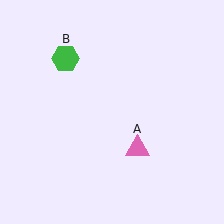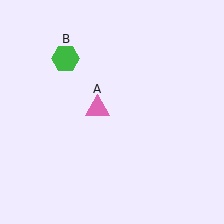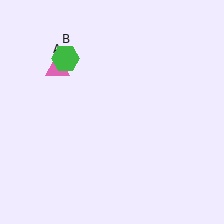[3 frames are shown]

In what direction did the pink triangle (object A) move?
The pink triangle (object A) moved up and to the left.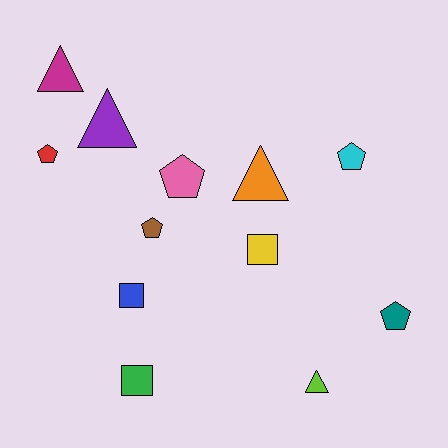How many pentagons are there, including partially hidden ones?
There are 5 pentagons.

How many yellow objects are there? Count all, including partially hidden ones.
There is 1 yellow object.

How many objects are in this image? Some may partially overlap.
There are 12 objects.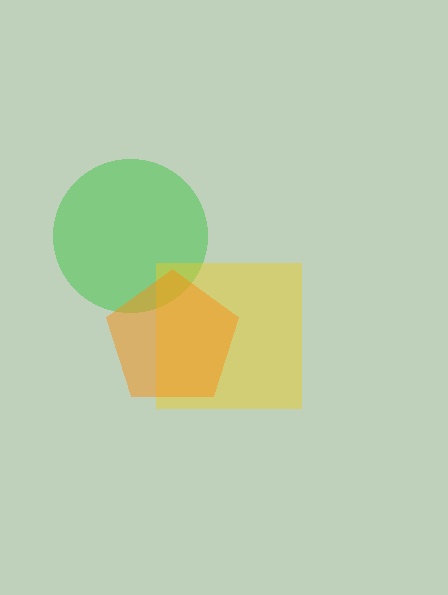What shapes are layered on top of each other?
The layered shapes are: a green circle, a yellow square, an orange pentagon.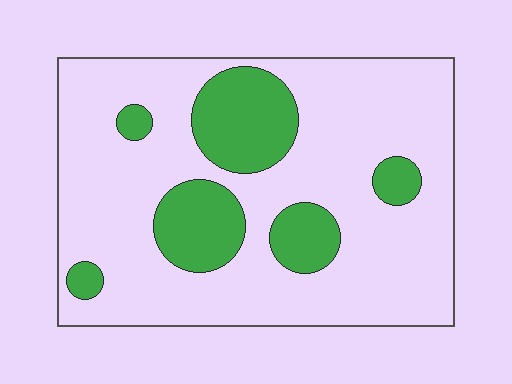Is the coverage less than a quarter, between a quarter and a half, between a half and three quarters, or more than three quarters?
Less than a quarter.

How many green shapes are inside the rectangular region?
6.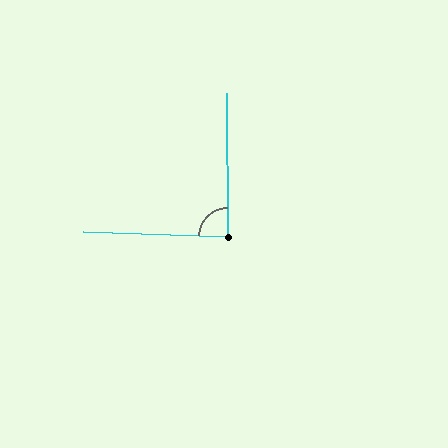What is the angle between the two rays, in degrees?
Approximately 88 degrees.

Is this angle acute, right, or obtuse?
It is approximately a right angle.